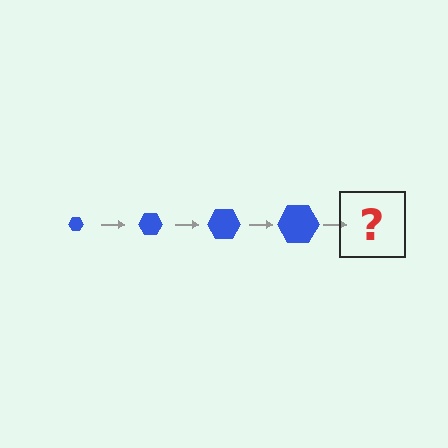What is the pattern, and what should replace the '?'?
The pattern is that the hexagon gets progressively larger each step. The '?' should be a blue hexagon, larger than the previous one.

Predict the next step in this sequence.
The next step is a blue hexagon, larger than the previous one.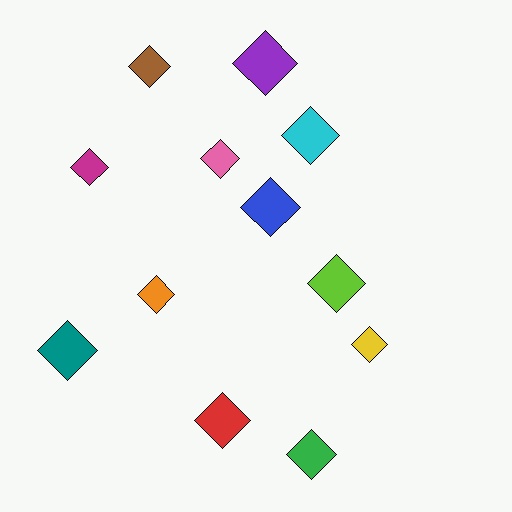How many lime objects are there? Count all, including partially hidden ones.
There is 1 lime object.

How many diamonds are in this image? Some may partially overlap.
There are 12 diamonds.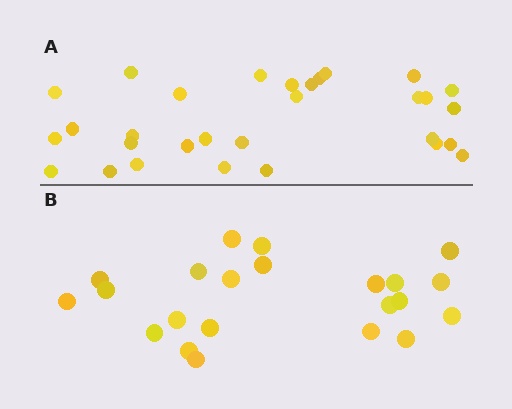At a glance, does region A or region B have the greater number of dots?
Region A (the top region) has more dots.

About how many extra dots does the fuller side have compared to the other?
Region A has roughly 8 or so more dots than region B.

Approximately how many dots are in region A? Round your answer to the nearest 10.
About 30 dots.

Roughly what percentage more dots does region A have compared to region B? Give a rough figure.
About 35% more.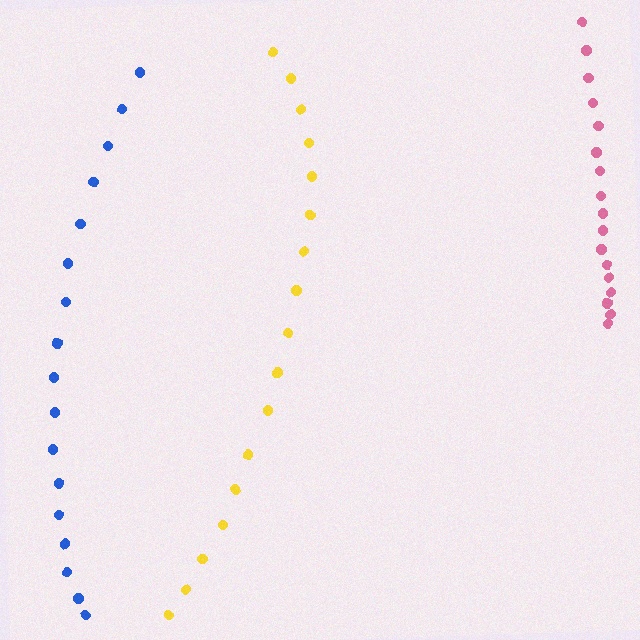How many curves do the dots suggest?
There are 3 distinct paths.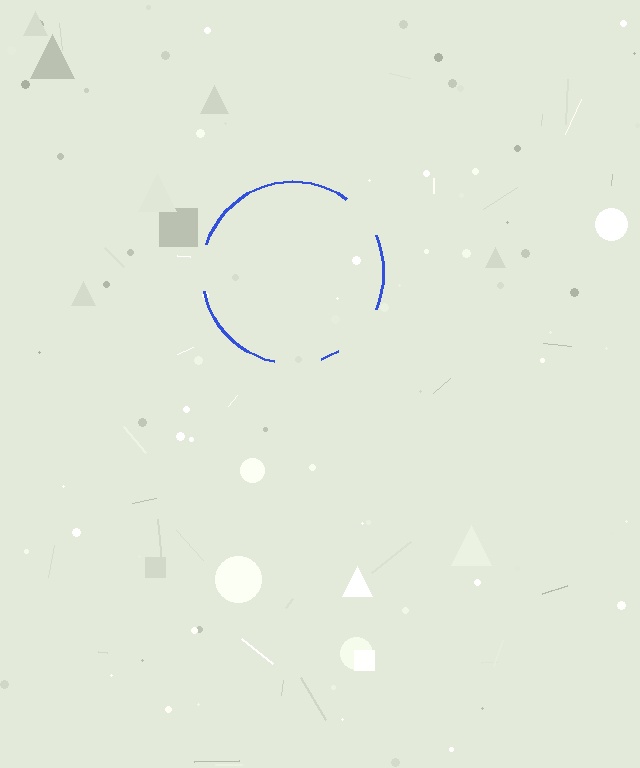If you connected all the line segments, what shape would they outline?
They would outline a circle.